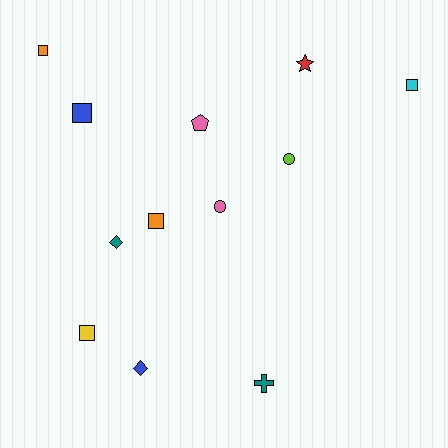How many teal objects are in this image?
There are 2 teal objects.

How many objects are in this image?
There are 12 objects.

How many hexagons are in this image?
There are no hexagons.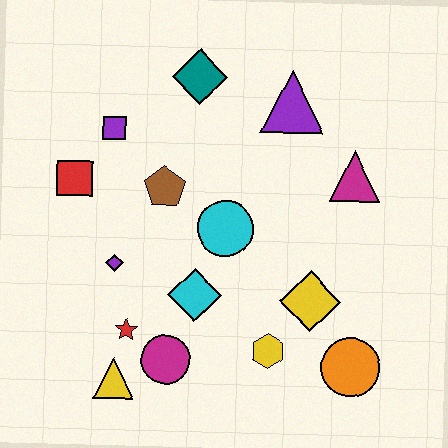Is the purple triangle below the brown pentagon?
No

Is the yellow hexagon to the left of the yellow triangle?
No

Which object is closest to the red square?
The purple square is closest to the red square.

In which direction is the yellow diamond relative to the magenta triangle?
The yellow diamond is below the magenta triangle.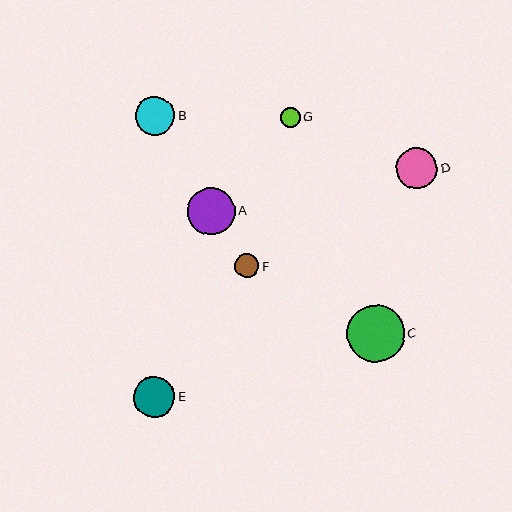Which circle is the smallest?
Circle G is the smallest with a size of approximately 20 pixels.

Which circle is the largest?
Circle C is the largest with a size of approximately 57 pixels.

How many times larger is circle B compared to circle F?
Circle B is approximately 1.6 times the size of circle F.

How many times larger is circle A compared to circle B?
Circle A is approximately 1.2 times the size of circle B.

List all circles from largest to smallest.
From largest to smallest: C, A, D, E, B, F, G.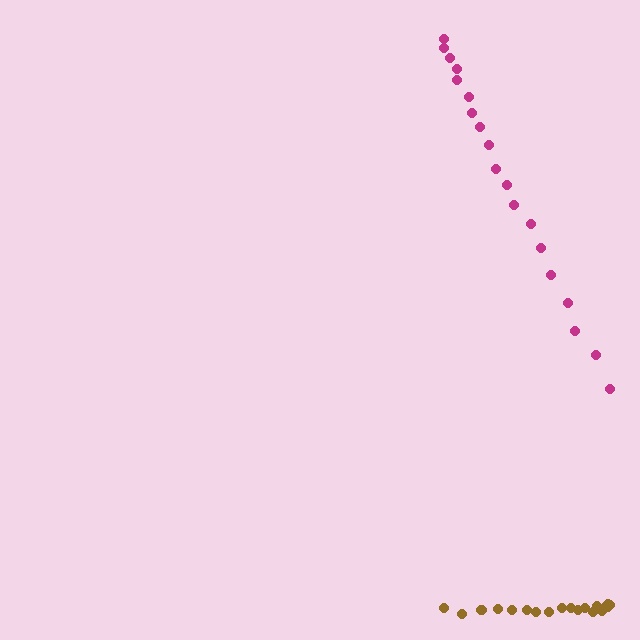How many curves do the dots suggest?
There are 2 distinct paths.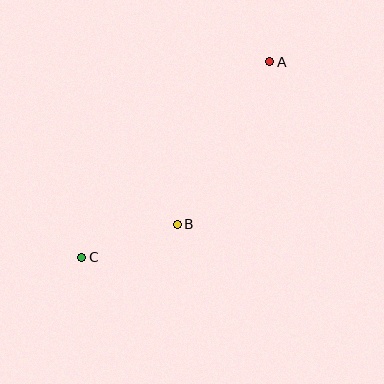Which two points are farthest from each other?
Points A and C are farthest from each other.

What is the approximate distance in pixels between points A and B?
The distance between A and B is approximately 187 pixels.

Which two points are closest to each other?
Points B and C are closest to each other.